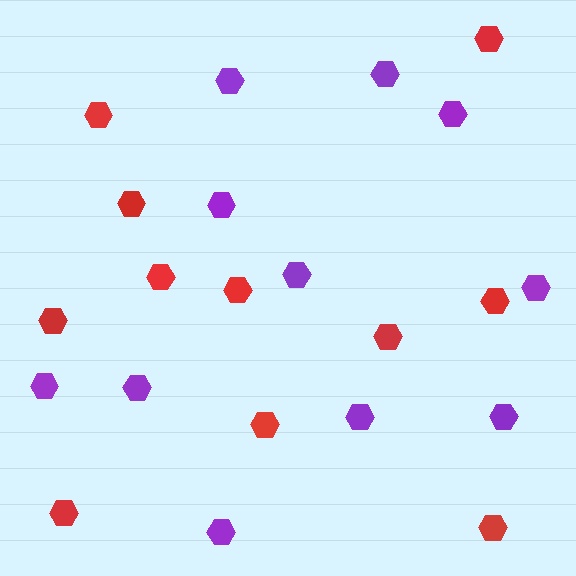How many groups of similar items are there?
There are 2 groups: one group of red hexagons (11) and one group of purple hexagons (11).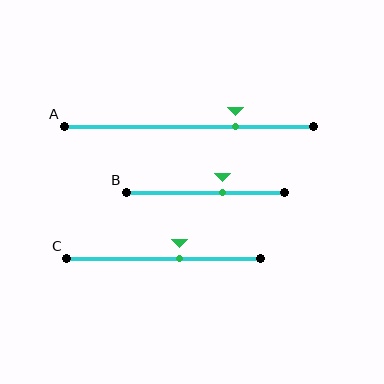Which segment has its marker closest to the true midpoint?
Segment C has its marker closest to the true midpoint.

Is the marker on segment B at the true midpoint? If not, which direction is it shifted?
No, the marker on segment B is shifted to the right by about 11% of the segment length.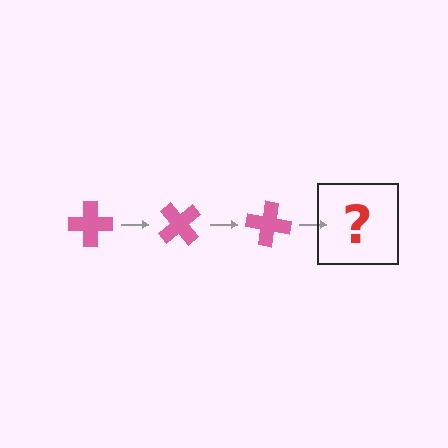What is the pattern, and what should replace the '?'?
The pattern is that the cross rotates 50 degrees each step. The '?' should be a pink cross rotated 150 degrees.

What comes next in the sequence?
The next element should be a pink cross rotated 150 degrees.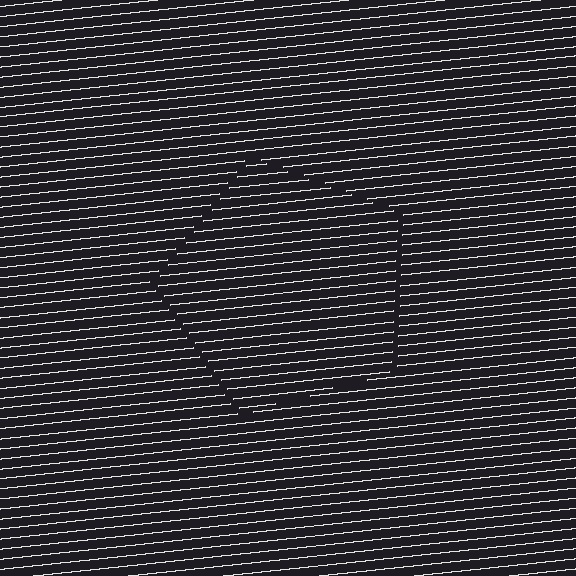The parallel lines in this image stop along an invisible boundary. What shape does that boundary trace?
An illusory pentagon. The interior of the shape contains the same grating, shifted by half a period — the contour is defined by the phase discontinuity where line-ends from the inner and outer gratings abut.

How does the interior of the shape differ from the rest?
The interior of the shape contains the same grating, shifted by half a period — the contour is defined by the phase discontinuity where line-ends from the inner and outer gratings abut.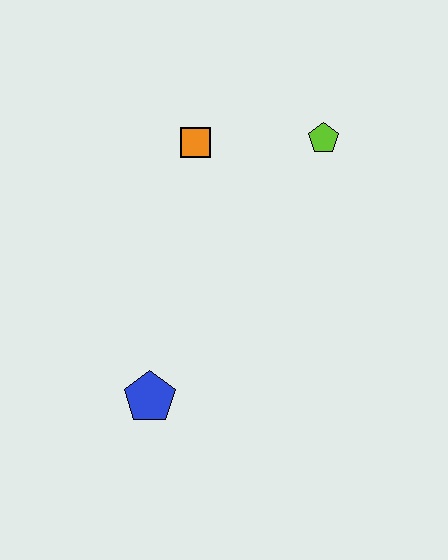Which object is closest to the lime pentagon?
The orange square is closest to the lime pentagon.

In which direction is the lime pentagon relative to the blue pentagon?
The lime pentagon is above the blue pentagon.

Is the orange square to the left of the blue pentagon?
No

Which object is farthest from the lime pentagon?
The blue pentagon is farthest from the lime pentagon.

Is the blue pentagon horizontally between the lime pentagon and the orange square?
No